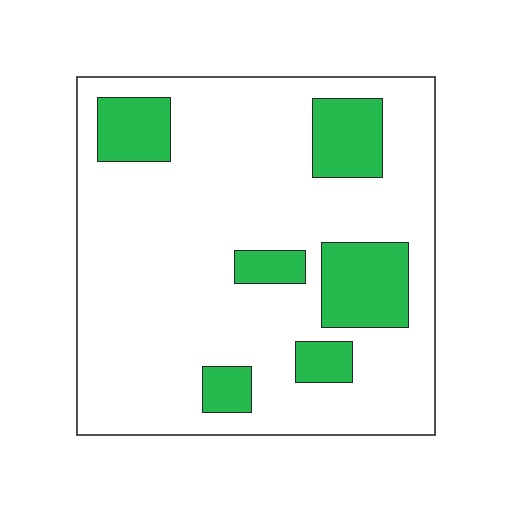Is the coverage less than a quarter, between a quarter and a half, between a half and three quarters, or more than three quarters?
Less than a quarter.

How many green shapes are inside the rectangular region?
6.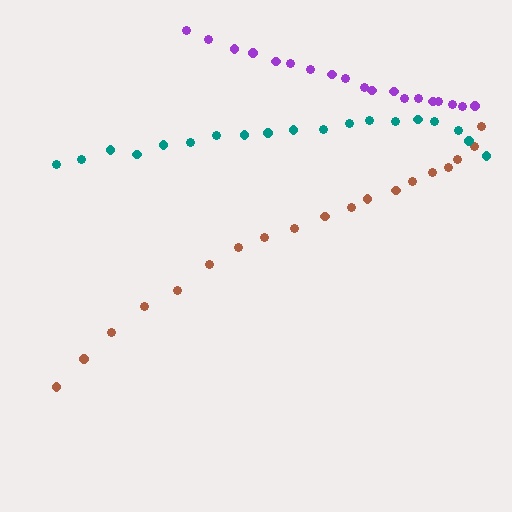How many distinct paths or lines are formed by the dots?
There are 3 distinct paths.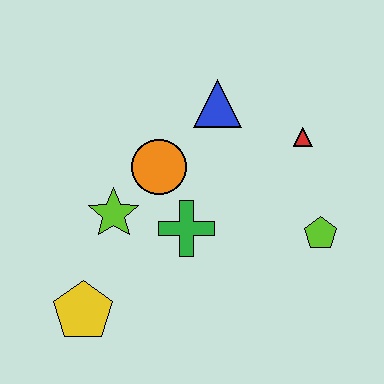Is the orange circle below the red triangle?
Yes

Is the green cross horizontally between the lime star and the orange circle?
No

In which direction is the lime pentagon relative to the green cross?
The lime pentagon is to the right of the green cross.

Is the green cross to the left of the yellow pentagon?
No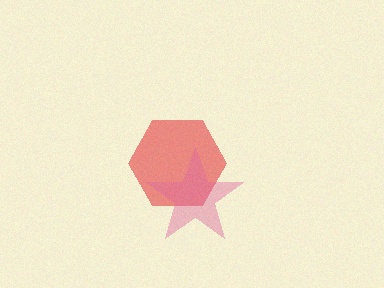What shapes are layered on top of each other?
The layered shapes are: a red hexagon, a pink star.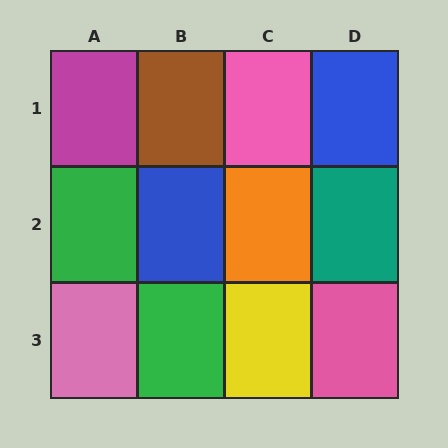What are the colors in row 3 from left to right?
Pink, green, yellow, pink.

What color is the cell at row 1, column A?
Magenta.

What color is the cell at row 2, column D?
Teal.